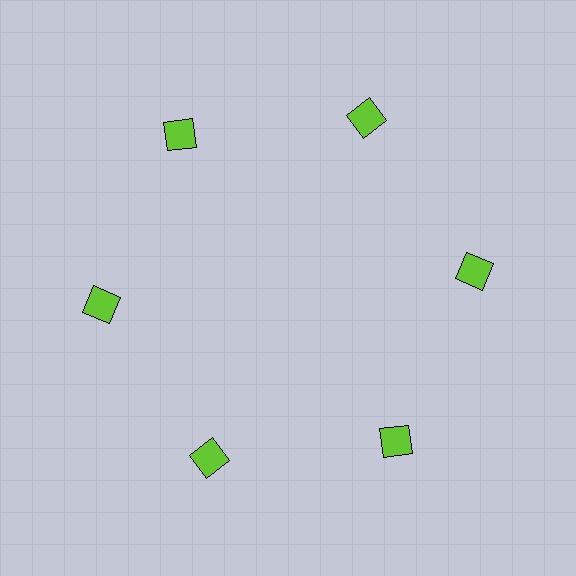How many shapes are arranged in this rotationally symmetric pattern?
There are 6 shapes, arranged in 6 groups of 1.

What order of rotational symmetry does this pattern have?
This pattern has 6-fold rotational symmetry.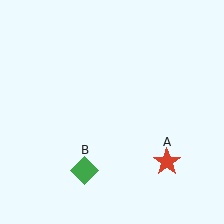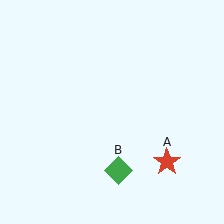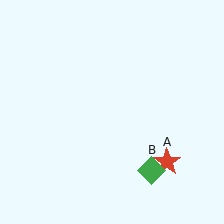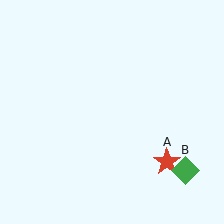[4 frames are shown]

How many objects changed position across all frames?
1 object changed position: green diamond (object B).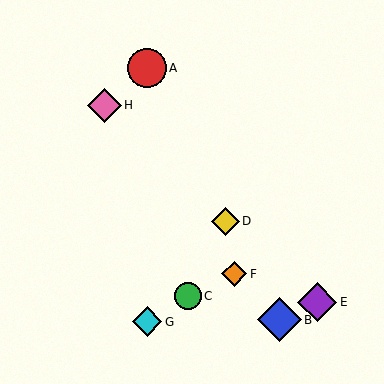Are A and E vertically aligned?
No, A is at x≈147 and E is at x≈317.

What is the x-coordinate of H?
Object H is at x≈104.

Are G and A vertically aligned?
Yes, both are at x≈147.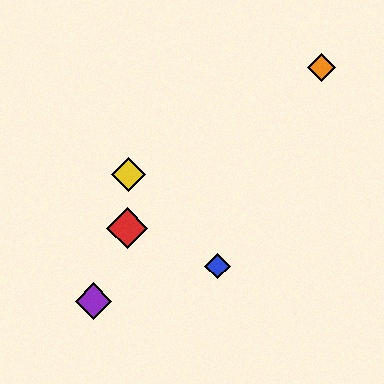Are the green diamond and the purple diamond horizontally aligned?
No, the green diamond is at y≈175 and the purple diamond is at y≈301.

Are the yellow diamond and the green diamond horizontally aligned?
Yes, both are at y≈175.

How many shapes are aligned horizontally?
2 shapes (the green diamond, the yellow diamond) are aligned horizontally.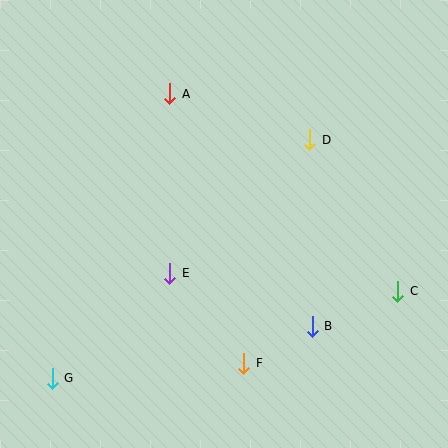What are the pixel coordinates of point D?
Point D is at (310, 140).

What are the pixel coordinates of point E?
Point E is at (170, 273).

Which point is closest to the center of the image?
Point E at (170, 273) is closest to the center.